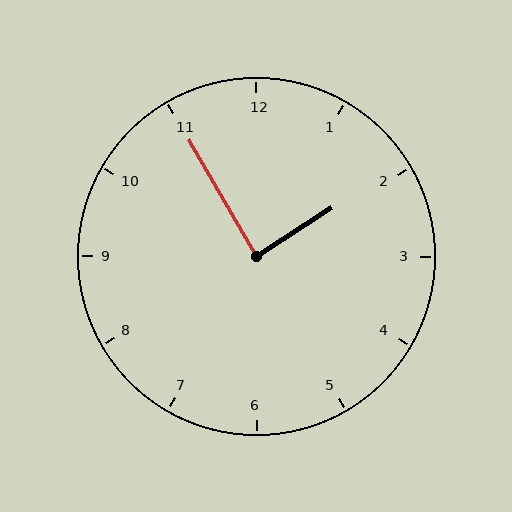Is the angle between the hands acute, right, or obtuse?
It is right.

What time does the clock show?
1:55.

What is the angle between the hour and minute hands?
Approximately 88 degrees.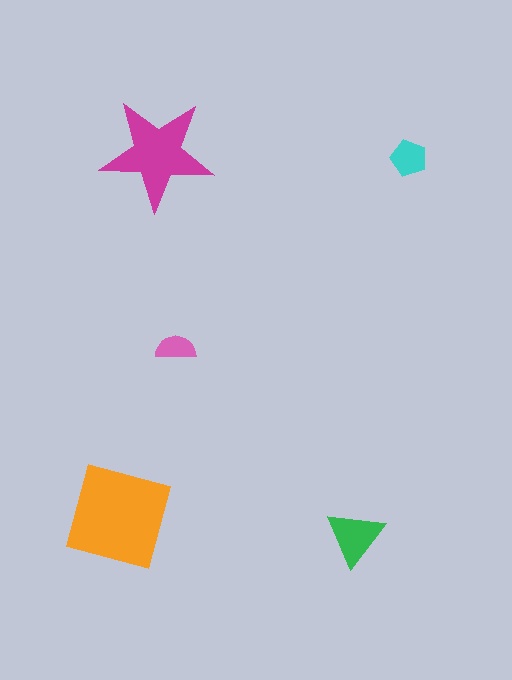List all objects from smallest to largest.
The pink semicircle, the cyan pentagon, the green triangle, the magenta star, the orange diamond.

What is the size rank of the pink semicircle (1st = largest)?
5th.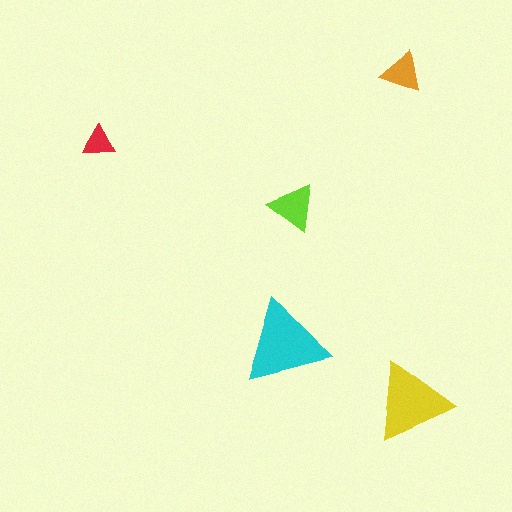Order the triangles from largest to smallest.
the cyan one, the yellow one, the lime one, the orange one, the red one.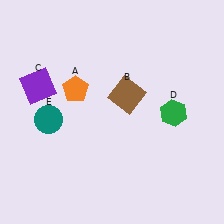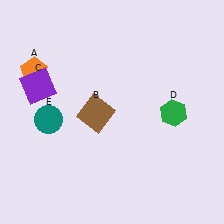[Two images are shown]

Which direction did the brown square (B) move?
The brown square (B) moved left.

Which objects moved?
The objects that moved are: the orange pentagon (A), the brown square (B).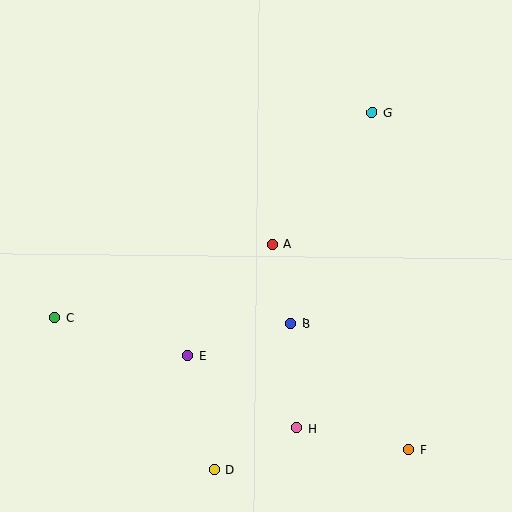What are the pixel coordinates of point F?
Point F is at (409, 449).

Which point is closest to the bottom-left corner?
Point C is closest to the bottom-left corner.